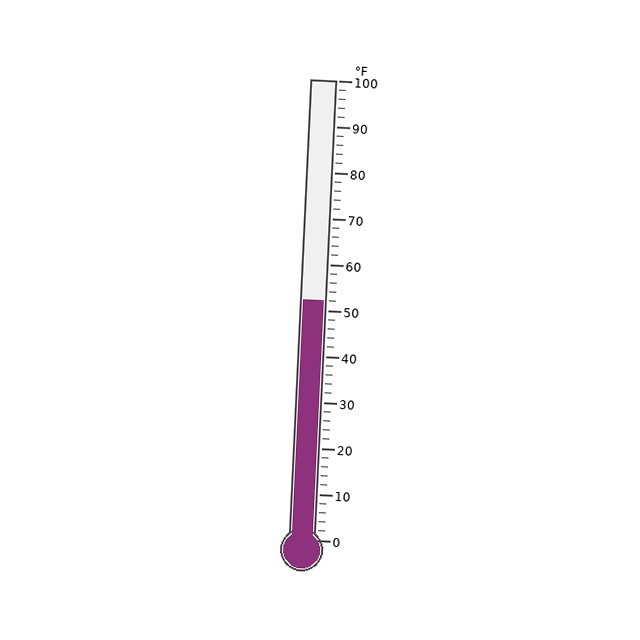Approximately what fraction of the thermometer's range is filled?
The thermometer is filled to approximately 50% of its range.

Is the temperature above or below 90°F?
The temperature is below 90°F.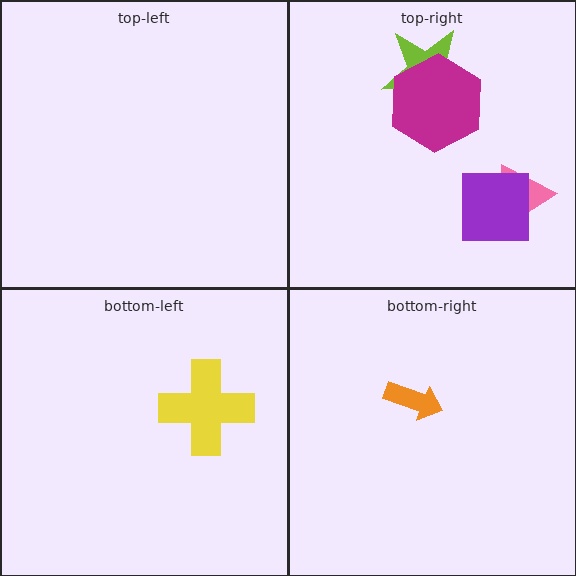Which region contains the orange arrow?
The bottom-right region.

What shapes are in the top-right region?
The pink triangle, the lime star, the purple square, the magenta hexagon.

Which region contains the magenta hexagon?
The top-right region.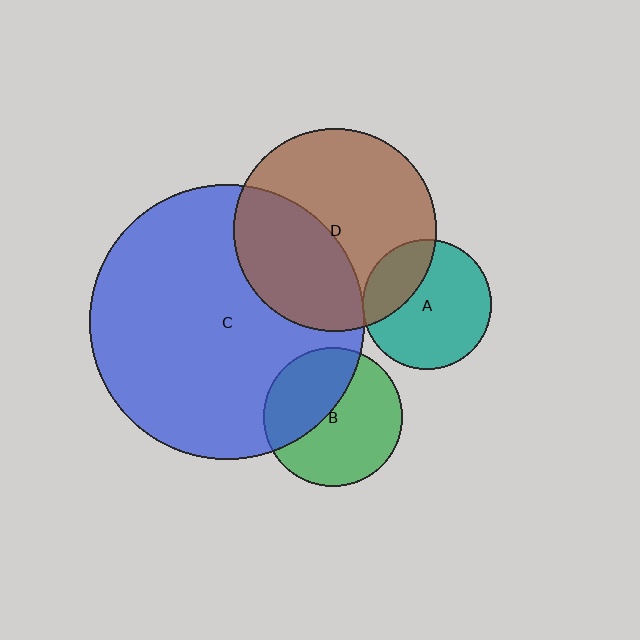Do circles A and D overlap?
Yes.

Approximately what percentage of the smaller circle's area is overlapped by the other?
Approximately 30%.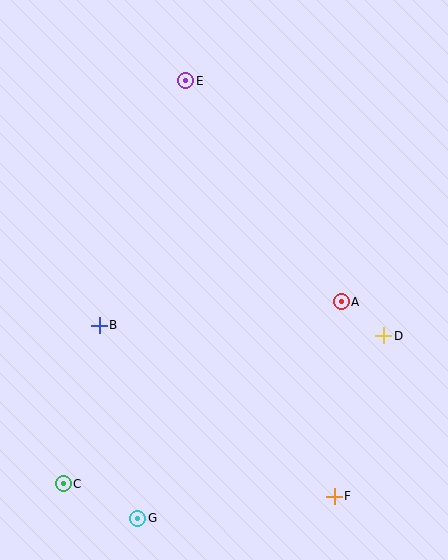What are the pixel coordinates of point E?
Point E is at (186, 81).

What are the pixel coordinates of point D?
Point D is at (384, 336).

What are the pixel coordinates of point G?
Point G is at (138, 518).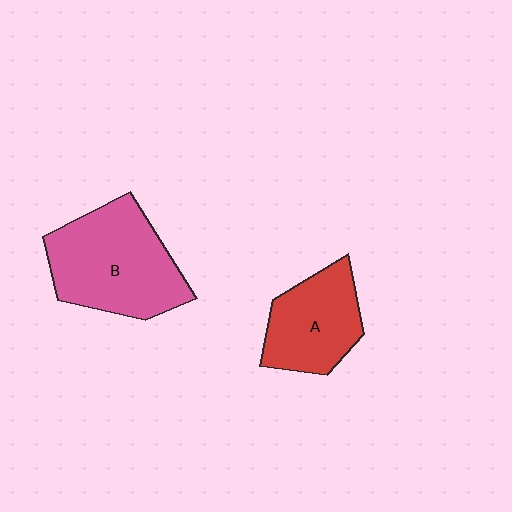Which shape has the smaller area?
Shape A (red).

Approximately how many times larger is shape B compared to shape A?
Approximately 1.5 times.